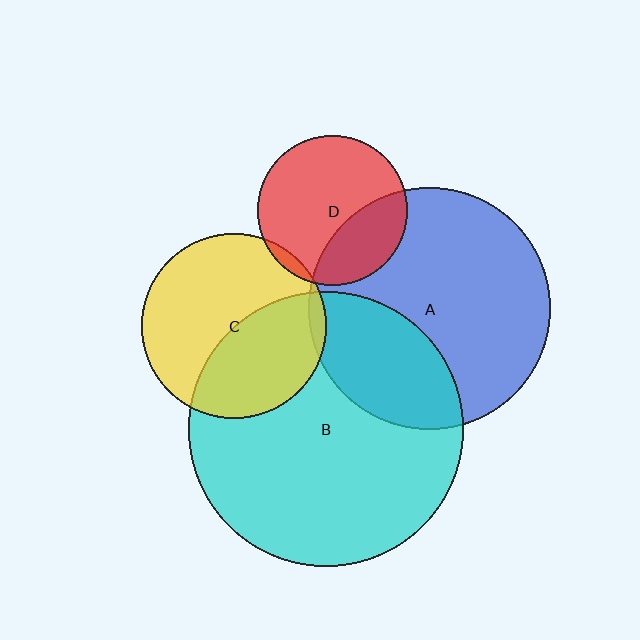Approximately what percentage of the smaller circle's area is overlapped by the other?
Approximately 30%.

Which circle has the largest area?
Circle B (cyan).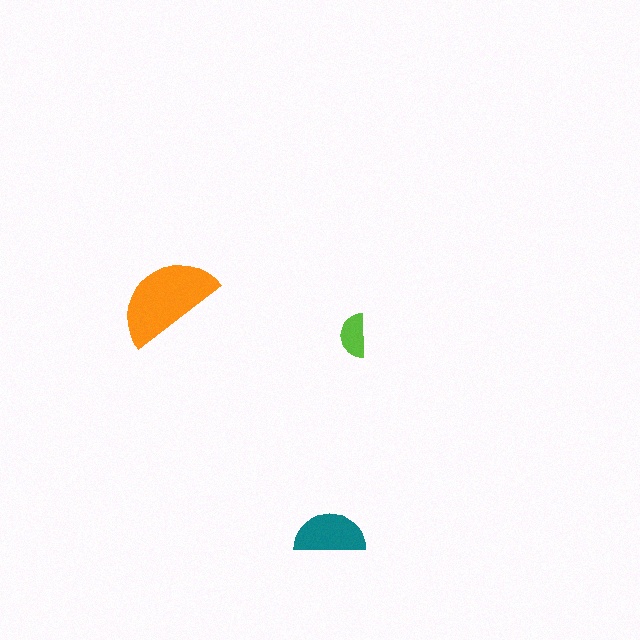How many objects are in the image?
There are 3 objects in the image.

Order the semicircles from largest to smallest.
the orange one, the teal one, the lime one.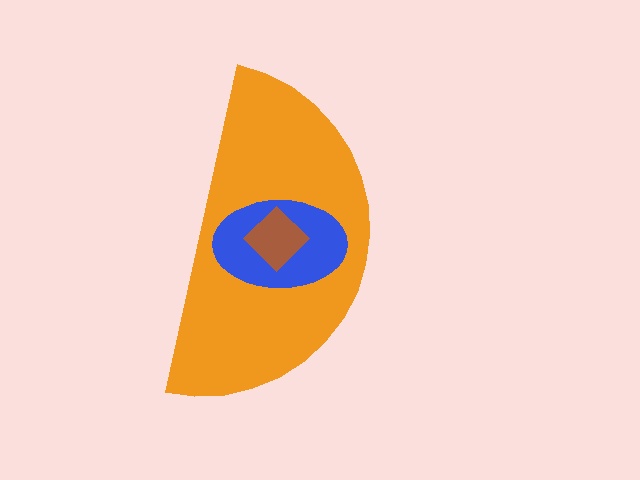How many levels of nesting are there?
3.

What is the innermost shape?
The brown diamond.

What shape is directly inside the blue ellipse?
The brown diamond.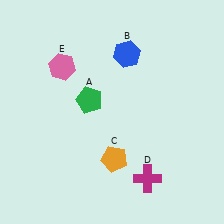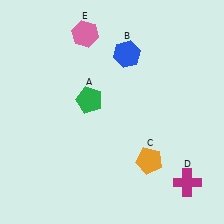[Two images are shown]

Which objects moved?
The objects that moved are: the orange pentagon (C), the magenta cross (D), the pink hexagon (E).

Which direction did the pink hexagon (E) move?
The pink hexagon (E) moved up.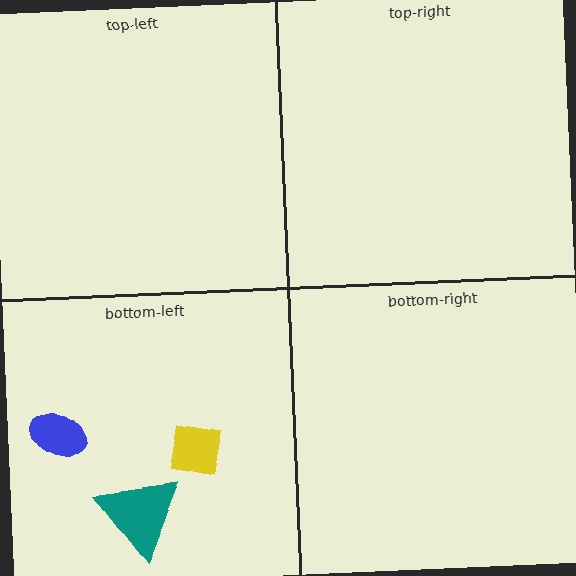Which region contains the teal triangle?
The bottom-left region.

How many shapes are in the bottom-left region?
3.